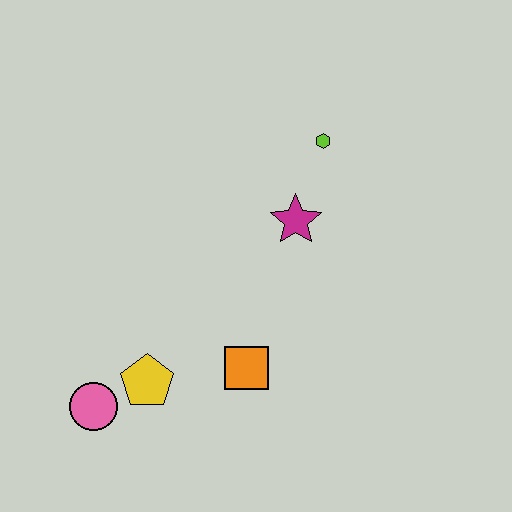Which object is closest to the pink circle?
The yellow pentagon is closest to the pink circle.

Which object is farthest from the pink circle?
The lime hexagon is farthest from the pink circle.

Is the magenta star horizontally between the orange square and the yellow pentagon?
No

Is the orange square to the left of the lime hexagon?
Yes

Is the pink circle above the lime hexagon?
No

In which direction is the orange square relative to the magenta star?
The orange square is below the magenta star.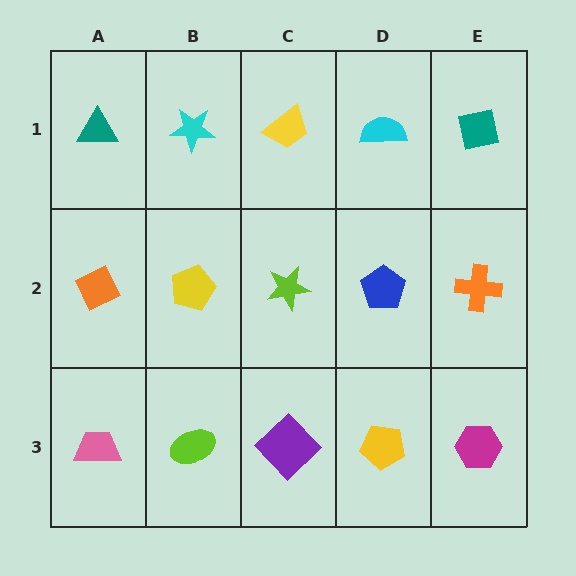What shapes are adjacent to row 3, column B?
A yellow pentagon (row 2, column B), a pink trapezoid (row 3, column A), a purple diamond (row 3, column C).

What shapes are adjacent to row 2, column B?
A cyan star (row 1, column B), a lime ellipse (row 3, column B), an orange diamond (row 2, column A), a lime star (row 2, column C).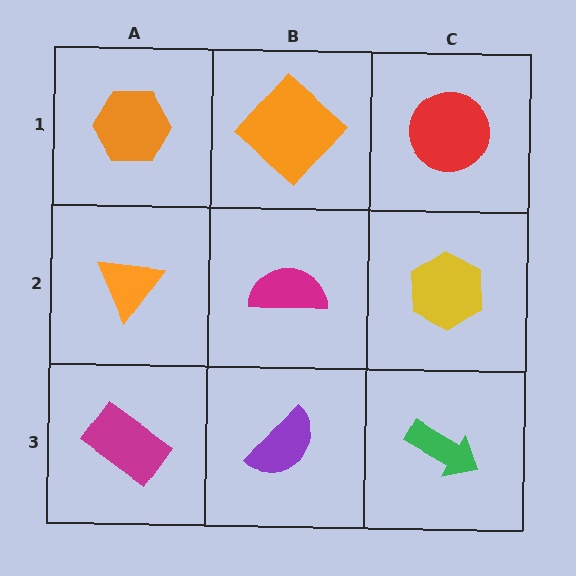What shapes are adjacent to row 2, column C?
A red circle (row 1, column C), a green arrow (row 3, column C), a magenta semicircle (row 2, column B).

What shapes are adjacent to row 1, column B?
A magenta semicircle (row 2, column B), an orange hexagon (row 1, column A), a red circle (row 1, column C).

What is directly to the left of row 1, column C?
An orange diamond.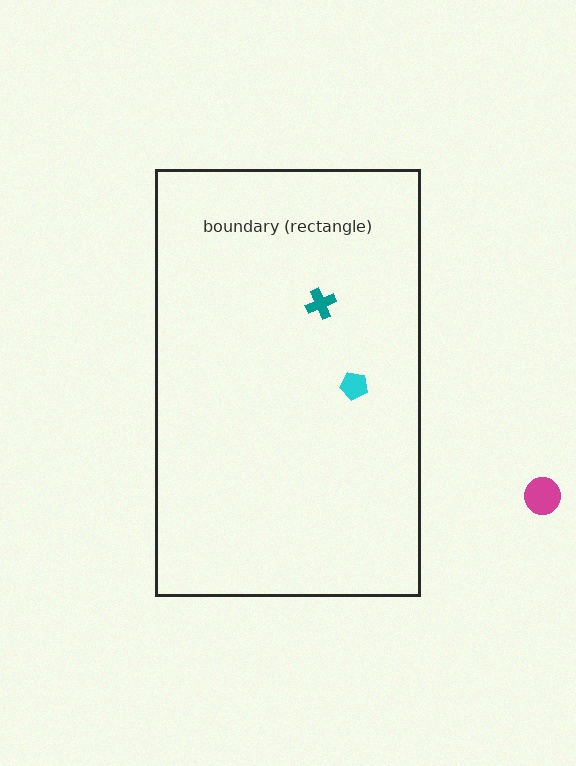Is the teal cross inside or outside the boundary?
Inside.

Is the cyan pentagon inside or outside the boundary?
Inside.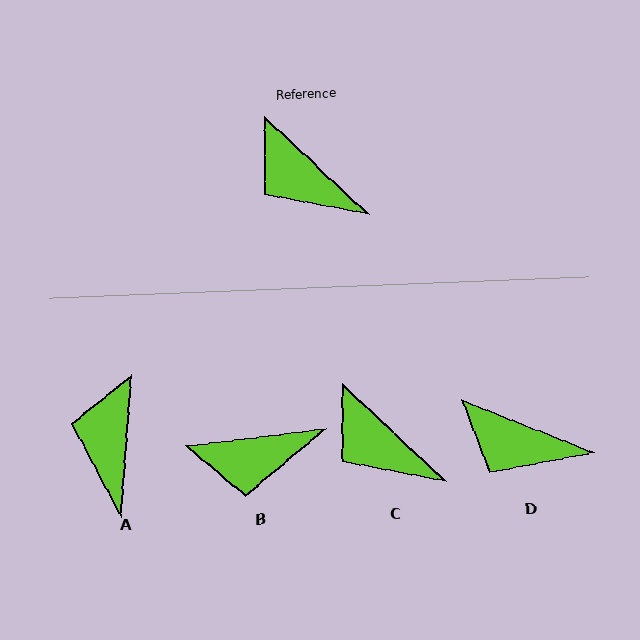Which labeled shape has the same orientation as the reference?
C.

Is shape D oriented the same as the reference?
No, it is off by about 21 degrees.